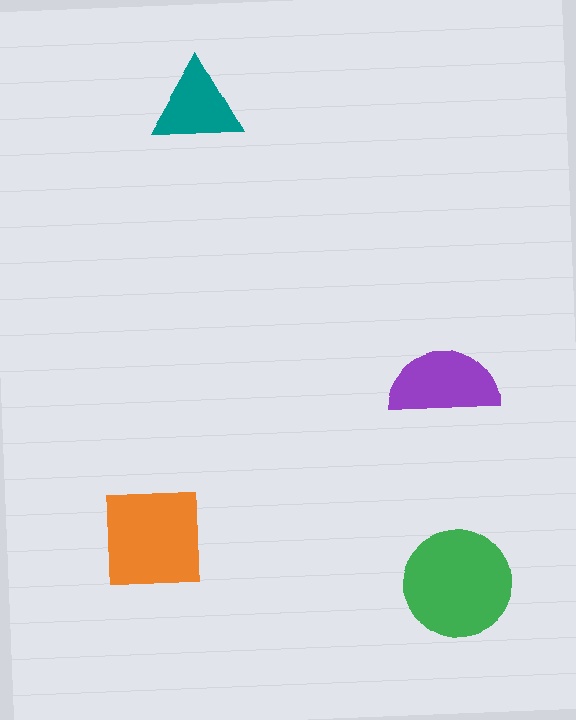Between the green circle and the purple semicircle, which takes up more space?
The green circle.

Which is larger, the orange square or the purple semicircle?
The orange square.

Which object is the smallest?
The teal triangle.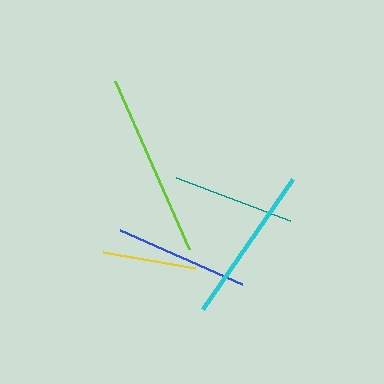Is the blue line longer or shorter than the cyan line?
The cyan line is longer than the blue line.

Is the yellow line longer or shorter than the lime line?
The lime line is longer than the yellow line.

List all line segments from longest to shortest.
From longest to shortest: lime, cyan, blue, teal, yellow.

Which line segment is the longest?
The lime line is the longest at approximately 184 pixels.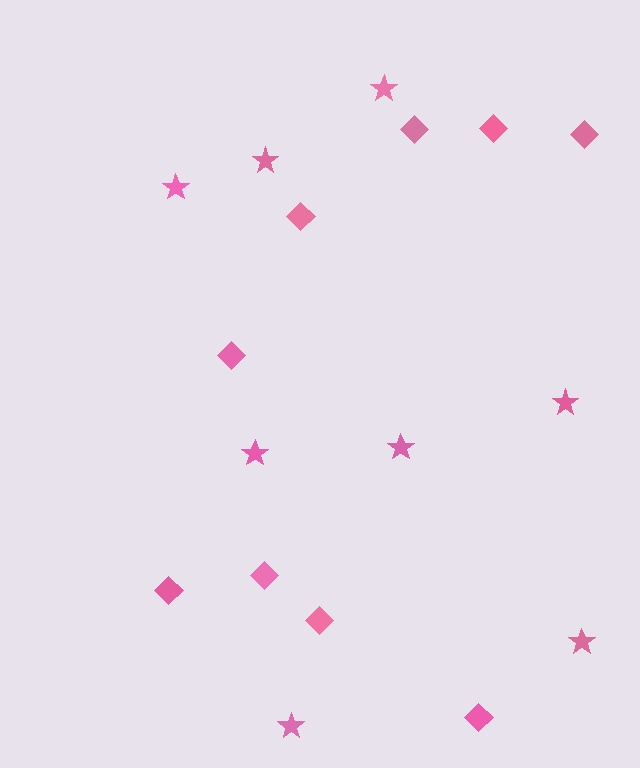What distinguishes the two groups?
There are 2 groups: one group of diamonds (9) and one group of stars (8).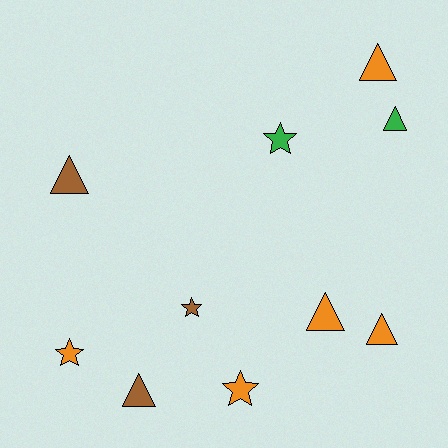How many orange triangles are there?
There are 3 orange triangles.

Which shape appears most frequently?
Triangle, with 6 objects.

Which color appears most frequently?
Orange, with 5 objects.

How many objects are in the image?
There are 10 objects.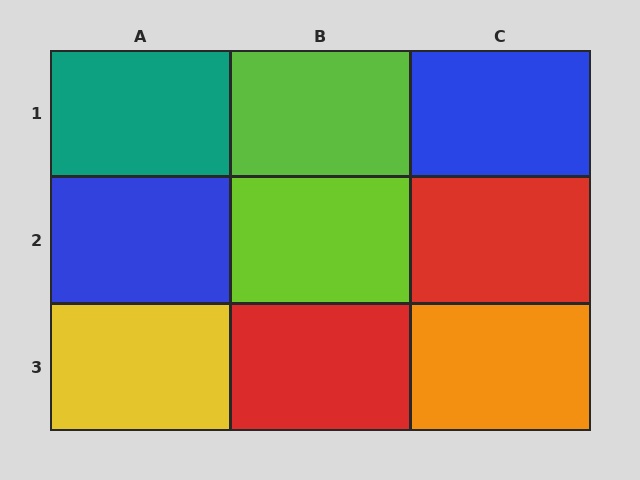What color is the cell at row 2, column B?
Lime.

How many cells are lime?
2 cells are lime.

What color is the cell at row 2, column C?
Red.